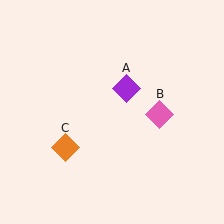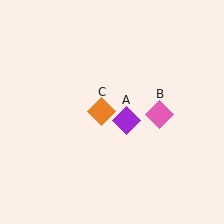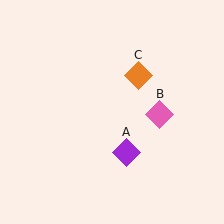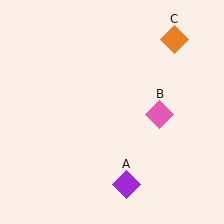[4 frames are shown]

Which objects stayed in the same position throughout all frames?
Pink diamond (object B) remained stationary.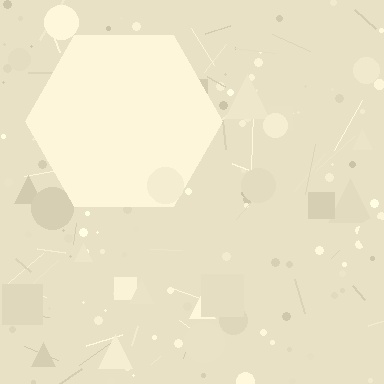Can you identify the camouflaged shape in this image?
The camouflaged shape is a hexagon.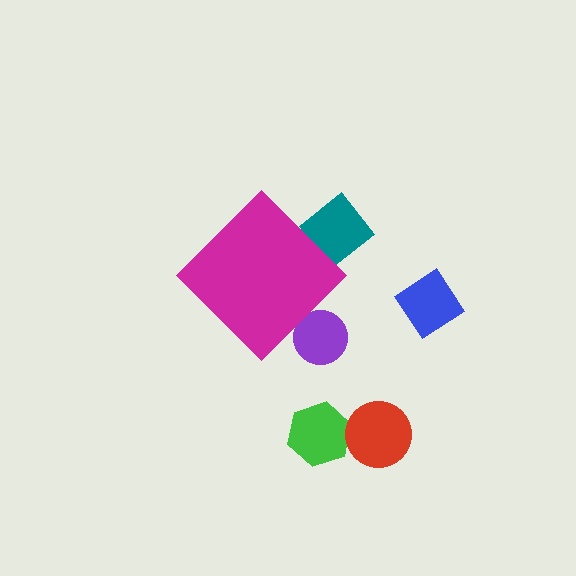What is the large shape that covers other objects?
A magenta diamond.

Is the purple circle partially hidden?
Yes, the purple circle is partially hidden behind the magenta diamond.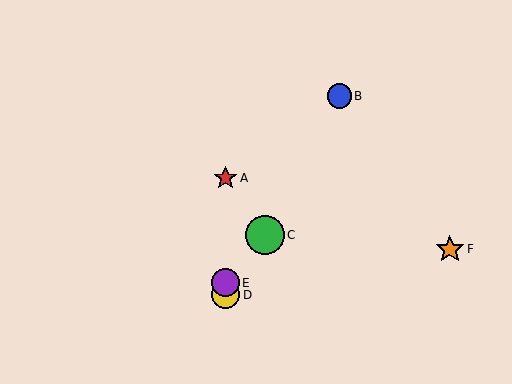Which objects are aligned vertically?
Objects A, D, E are aligned vertically.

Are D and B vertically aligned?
No, D is at x≈225 and B is at x≈339.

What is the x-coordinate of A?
Object A is at x≈225.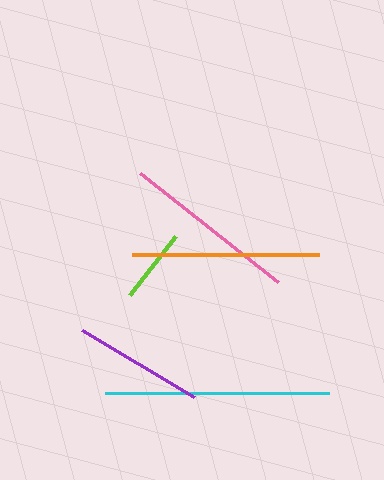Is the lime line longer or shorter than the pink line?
The pink line is longer than the lime line.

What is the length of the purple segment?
The purple segment is approximately 130 pixels long.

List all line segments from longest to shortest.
From longest to shortest: cyan, orange, pink, purple, lime.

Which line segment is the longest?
The cyan line is the longest at approximately 224 pixels.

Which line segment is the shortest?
The lime line is the shortest at approximately 75 pixels.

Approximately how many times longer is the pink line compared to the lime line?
The pink line is approximately 2.4 times the length of the lime line.